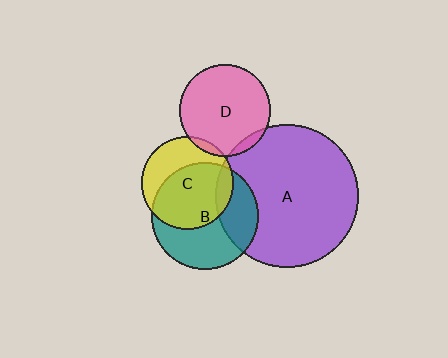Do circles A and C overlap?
Yes.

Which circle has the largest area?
Circle A (purple).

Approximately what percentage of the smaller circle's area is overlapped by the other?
Approximately 10%.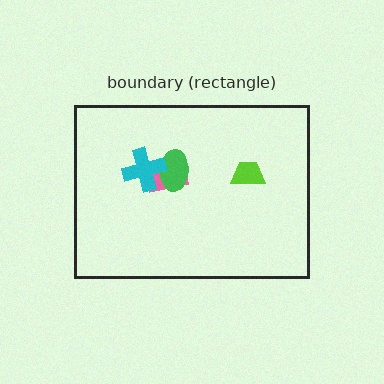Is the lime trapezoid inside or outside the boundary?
Inside.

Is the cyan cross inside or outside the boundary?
Inside.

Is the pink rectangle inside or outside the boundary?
Inside.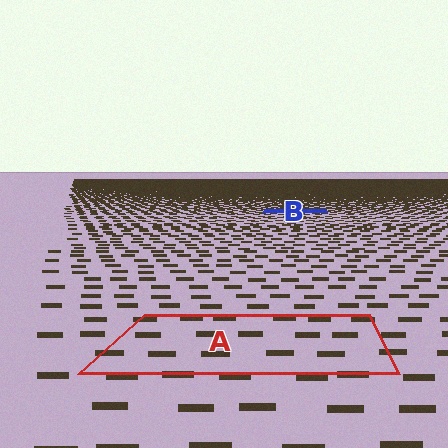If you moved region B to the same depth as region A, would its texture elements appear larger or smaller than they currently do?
They would appear larger. At a closer depth, the same texture elements are projected at a bigger on-screen size.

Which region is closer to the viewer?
Region A is closer. The texture elements there are larger and more spread out.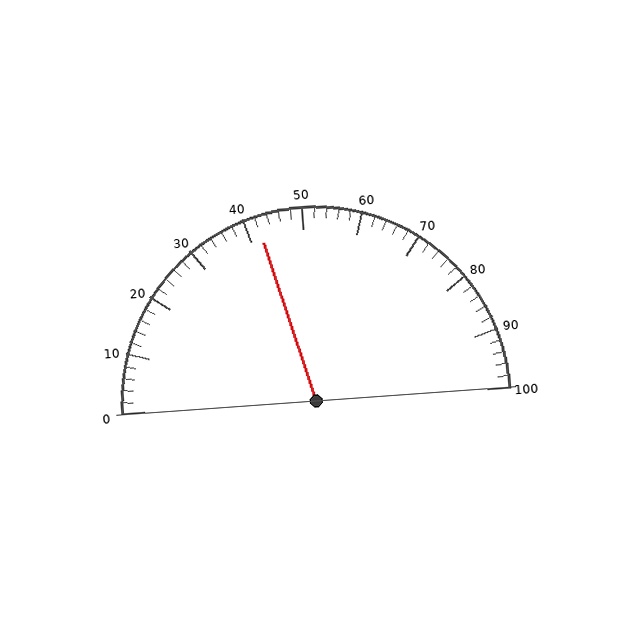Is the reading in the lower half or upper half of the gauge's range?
The reading is in the lower half of the range (0 to 100).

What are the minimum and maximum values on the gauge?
The gauge ranges from 0 to 100.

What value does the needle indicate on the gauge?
The needle indicates approximately 42.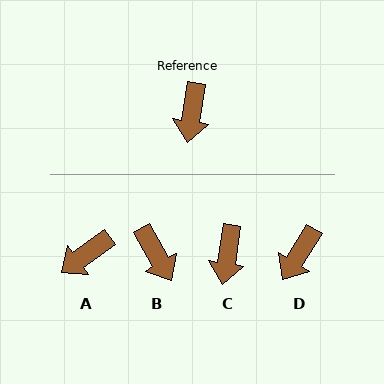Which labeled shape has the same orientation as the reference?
C.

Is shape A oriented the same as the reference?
No, it is off by about 45 degrees.